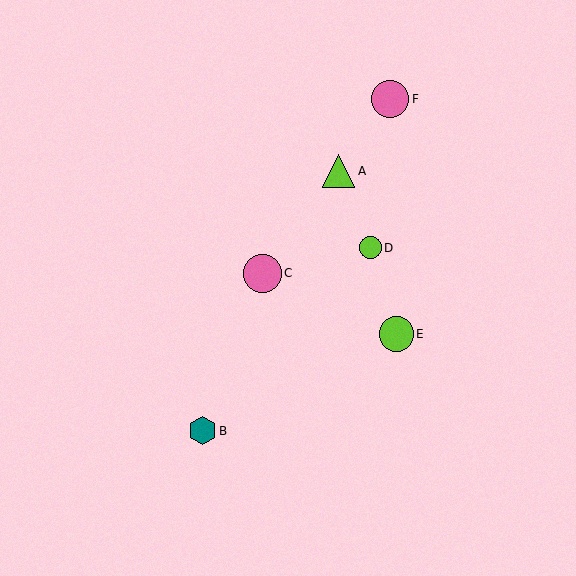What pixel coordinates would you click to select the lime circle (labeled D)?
Click at (370, 248) to select the lime circle D.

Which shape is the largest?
The pink circle (labeled C) is the largest.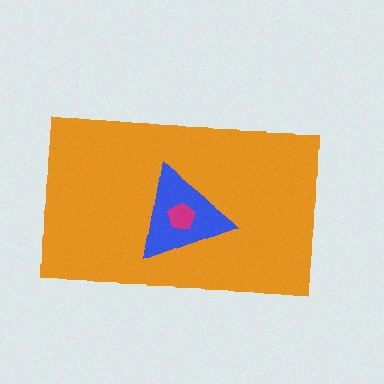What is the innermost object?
The magenta pentagon.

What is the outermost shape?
The orange rectangle.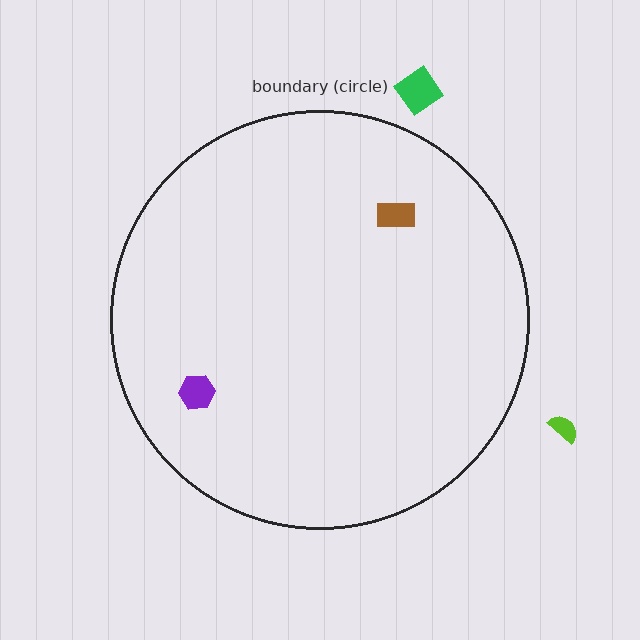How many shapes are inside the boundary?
2 inside, 2 outside.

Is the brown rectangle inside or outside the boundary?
Inside.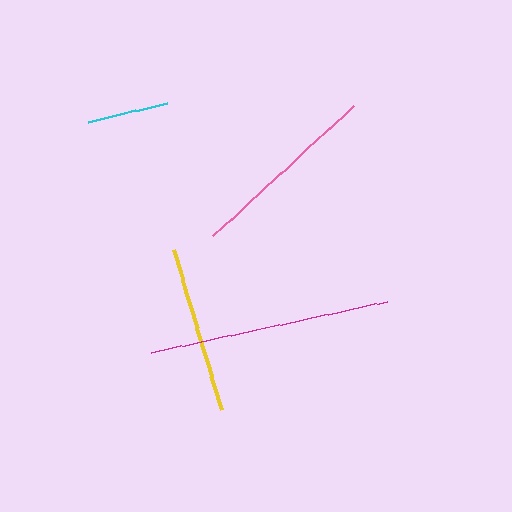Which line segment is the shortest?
The cyan line is the shortest at approximately 82 pixels.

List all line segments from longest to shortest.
From longest to shortest: magenta, pink, yellow, cyan.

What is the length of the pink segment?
The pink segment is approximately 191 pixels long.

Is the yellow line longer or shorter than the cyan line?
The yellow line is longer than the cyan line.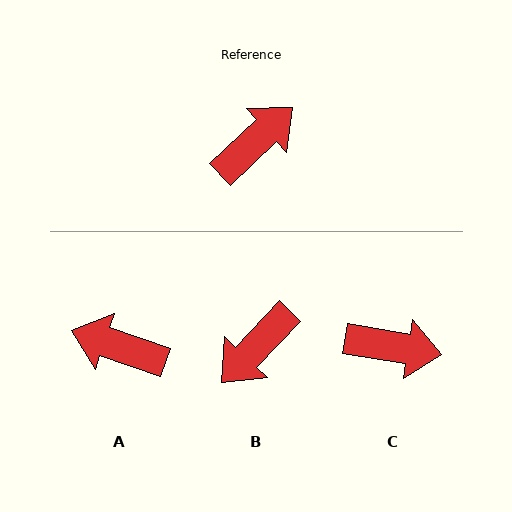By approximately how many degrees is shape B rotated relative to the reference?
Approximately 177 degrees clockwise.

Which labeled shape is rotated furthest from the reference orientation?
B, about 177 degrees away.